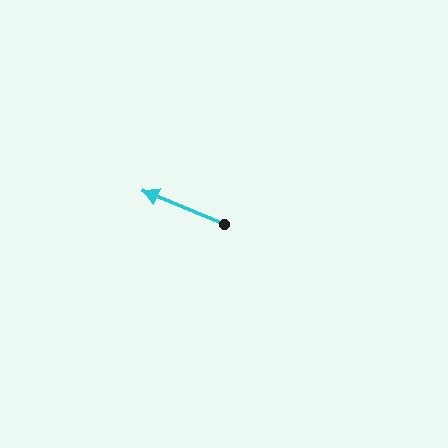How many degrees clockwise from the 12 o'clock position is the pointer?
Approximately 292 degrees.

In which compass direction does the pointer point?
West.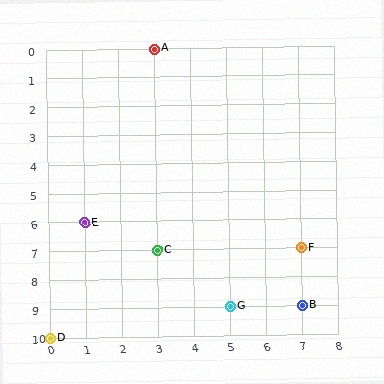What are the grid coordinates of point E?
Point E is at grid coordinates (1, 6).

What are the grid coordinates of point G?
Point G is at grid coordinates (5, 9).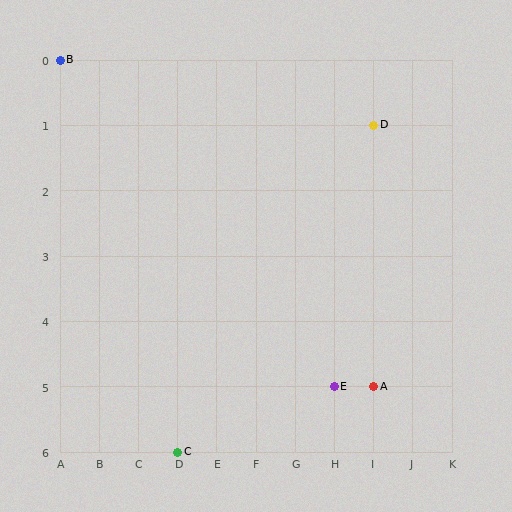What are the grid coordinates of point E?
Point E is at grid coordinates (H, 5).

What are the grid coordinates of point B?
Point B is at grid coordinates (A, 0).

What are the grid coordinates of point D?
Point D is at grid coordinates (I, 1).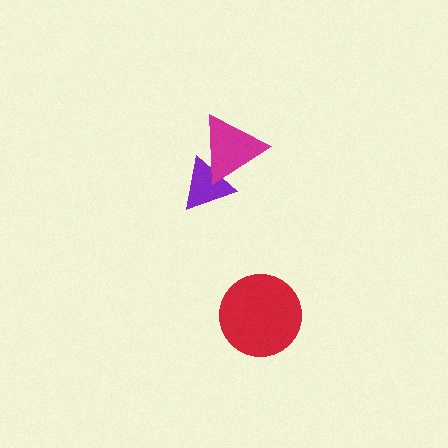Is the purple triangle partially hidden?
Yes, it is partially covered by another shape.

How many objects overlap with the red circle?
0 objects overlap with the red circle.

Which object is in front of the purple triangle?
The magenta triangle is in front of the purple triangle.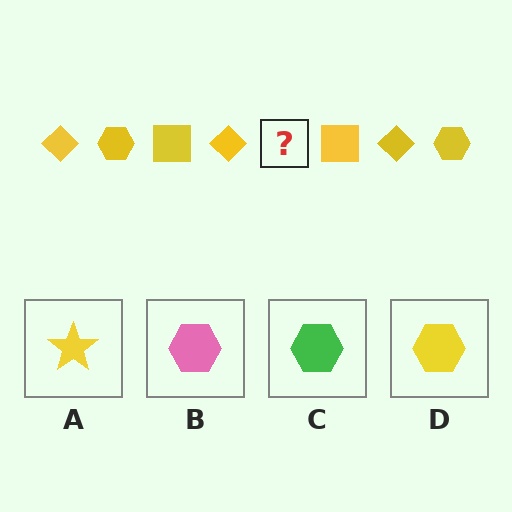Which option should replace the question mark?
Option D.